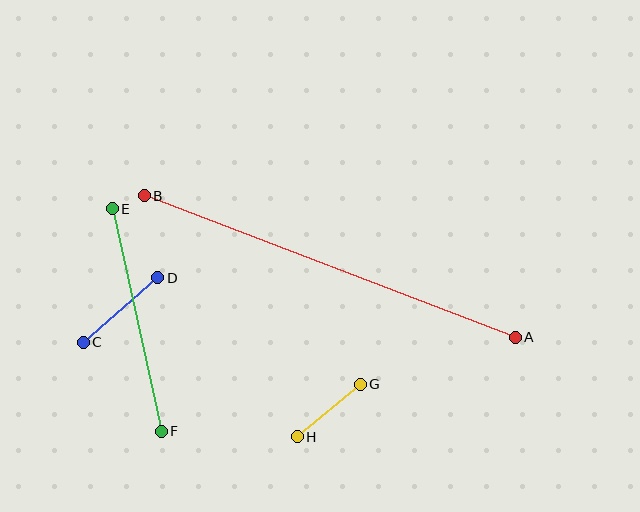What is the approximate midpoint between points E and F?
The midpoint is at approximately (137, 320) pixels.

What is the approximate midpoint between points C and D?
The midpoint is at approximately (121, 310) pixels.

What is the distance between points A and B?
The distance is approximately 397 pixels.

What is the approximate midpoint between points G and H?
The midpoint is at approximately (329, 411) pixels.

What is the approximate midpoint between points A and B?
The midpoint is at approximately (330, 266) pixels.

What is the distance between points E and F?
The distance is approximately 228 pixels.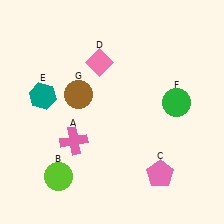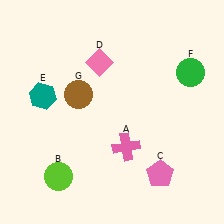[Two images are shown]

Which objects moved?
The objects that moved are: the pink cross (A), the green circle (F).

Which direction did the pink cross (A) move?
The pink cross (A) moved right.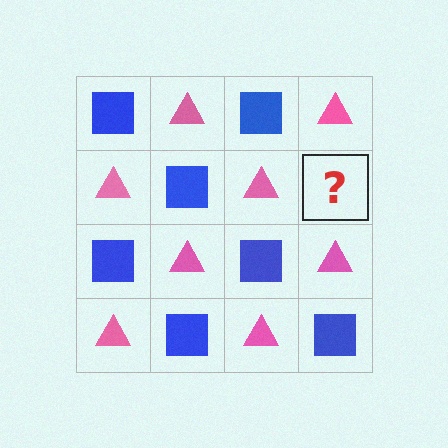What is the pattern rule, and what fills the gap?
The rule is that it alternates blue square and pink triangle in a checkerboard pattern. The gap should be filled with a blue square.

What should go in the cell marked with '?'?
The missing cell should contain a blue square.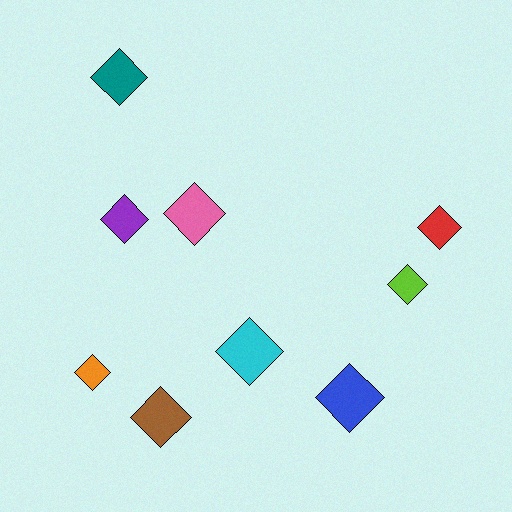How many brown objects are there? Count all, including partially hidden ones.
There is 1 brown object.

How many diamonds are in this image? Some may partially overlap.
There are 9 diamonds.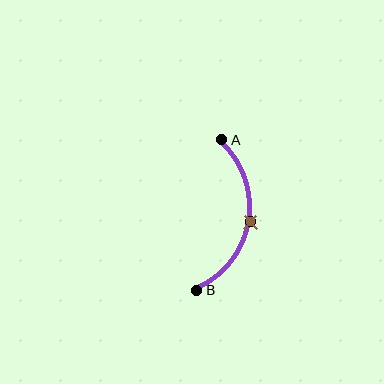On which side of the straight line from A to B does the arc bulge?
The arc bulges to the right of the straight line connecting A and B.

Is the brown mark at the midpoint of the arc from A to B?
Yes. The brown mark lies on the arc at equal arc-length from both A and B — it is the arc midpoint.